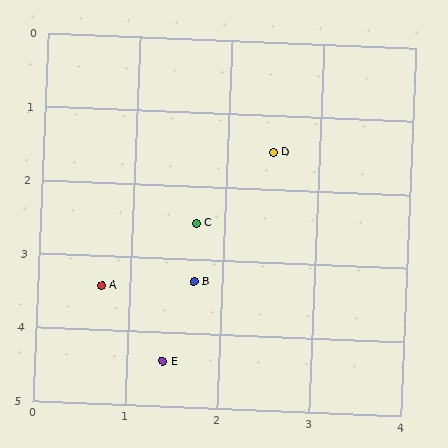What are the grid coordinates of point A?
Point A is at approximately (0.7, 3.4).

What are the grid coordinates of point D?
Point D is at approximately (2.5, 1.5).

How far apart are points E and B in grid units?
Points E and B are about 1.1 grid units apart.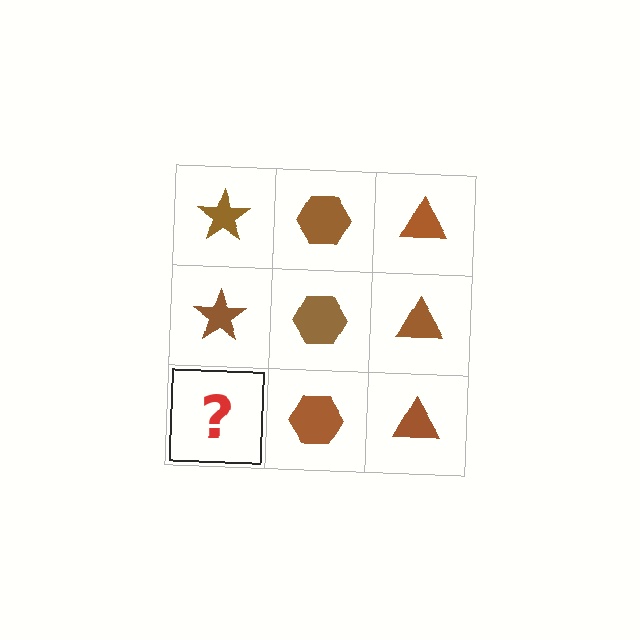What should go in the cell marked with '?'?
The missing cell should contain a brown star.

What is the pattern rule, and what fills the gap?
The rule is that each column has a consistent shape. The gap should be filled with a brown star.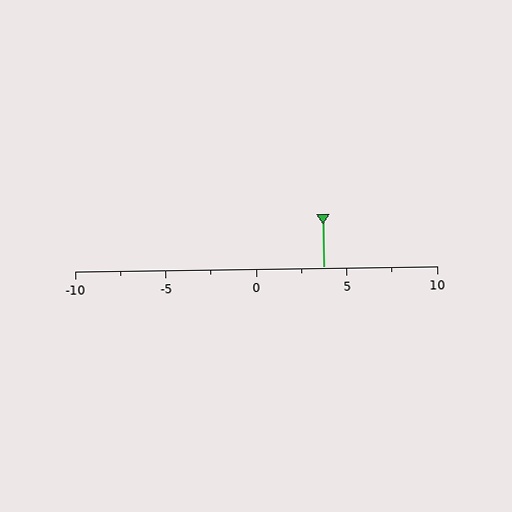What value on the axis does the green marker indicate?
The marker indicates approximately 3.8.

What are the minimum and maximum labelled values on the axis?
The axis runs from -10 to 10.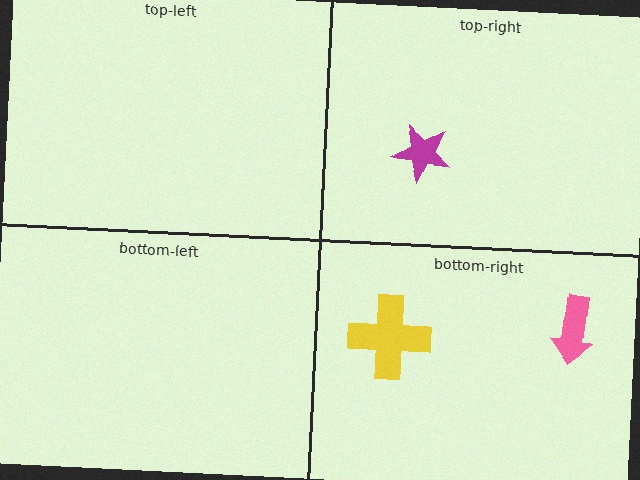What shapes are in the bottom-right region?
The yellow cross, the pink arrow.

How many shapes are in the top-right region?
1.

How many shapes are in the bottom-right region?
2.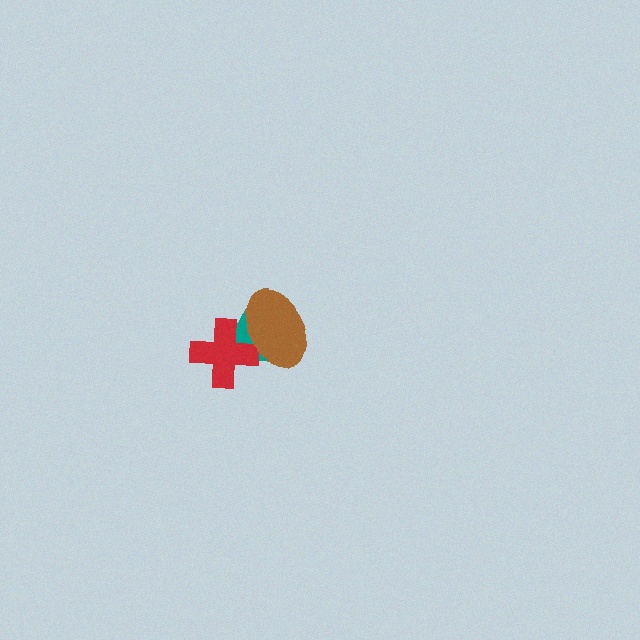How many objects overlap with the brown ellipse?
2 objects overlap with the brown ellipse.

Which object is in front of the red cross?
The brown ellipse is in front of the red cross.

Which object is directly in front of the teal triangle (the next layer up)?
The red cross is directly in front of the teal triangle.